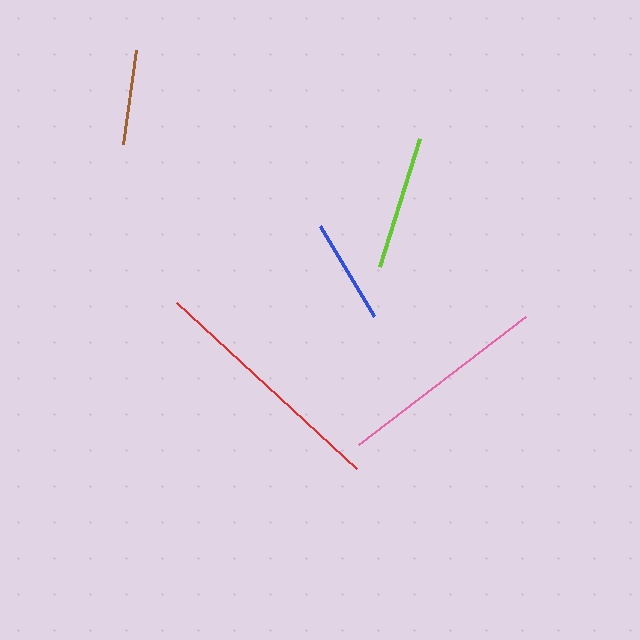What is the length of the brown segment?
The brown segment is approximately 95 pixels long.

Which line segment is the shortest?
The brown line is the shortest at approximately 95 pixels.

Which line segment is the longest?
The red line is the longest at approximately 245 pixels.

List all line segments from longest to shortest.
From longest to shortest: red, pink, lime, blue, brown.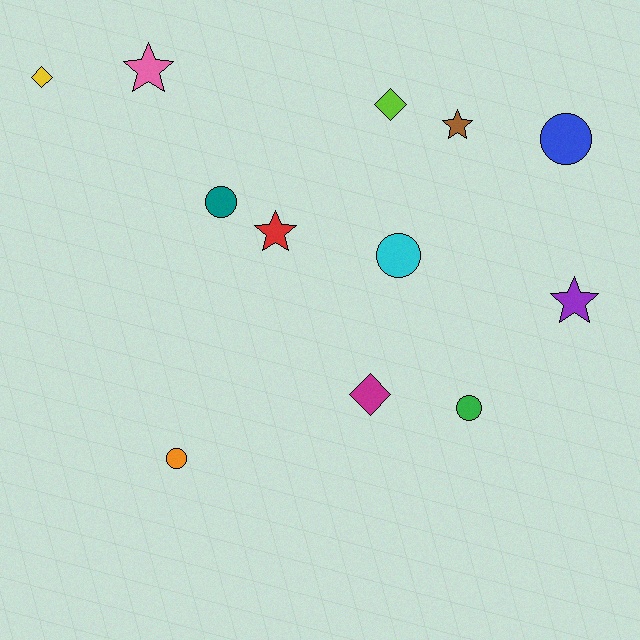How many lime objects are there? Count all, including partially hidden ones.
There is 1 lime object.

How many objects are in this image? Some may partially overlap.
There are 12 objects.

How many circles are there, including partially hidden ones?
There are 5 circles.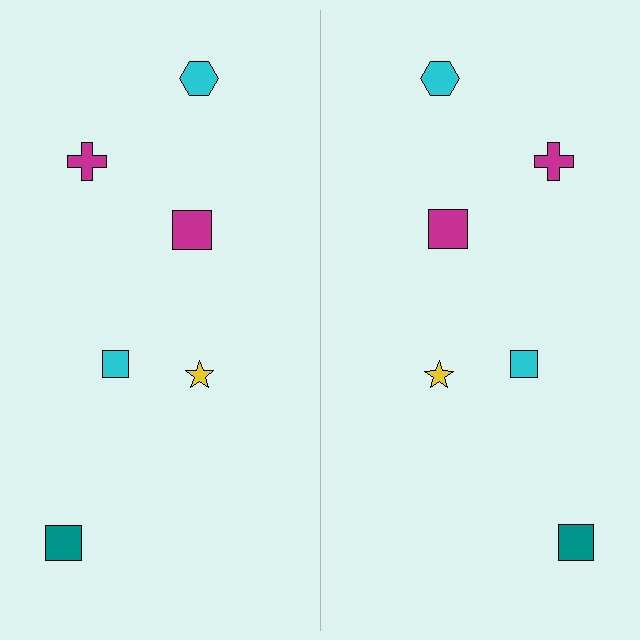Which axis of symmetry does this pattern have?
The pattern has a vertical axis of symmetry running through the center of the image.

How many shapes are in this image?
There are 12 shapes in this image.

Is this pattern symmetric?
Yes, this pattern has bilateral (reflection) symmetry.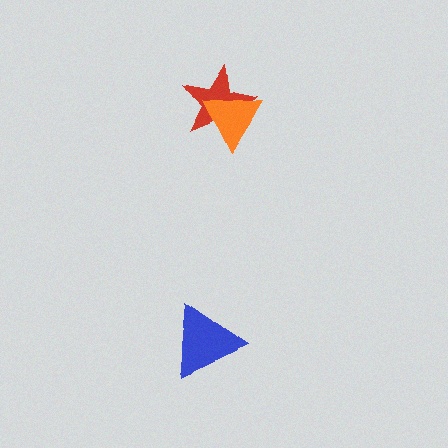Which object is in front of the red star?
The orange triangle is in front of the red star.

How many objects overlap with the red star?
1 object overlaps with the red star.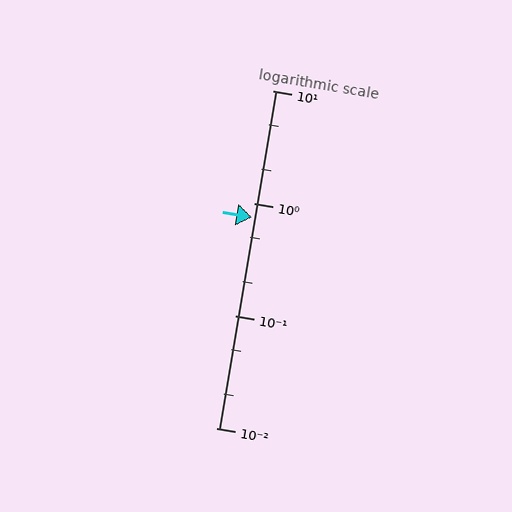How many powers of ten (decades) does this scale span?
The scale spans 3 decades, from 0.01 to 10.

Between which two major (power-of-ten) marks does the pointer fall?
The pointer is between 0.1 and 1.